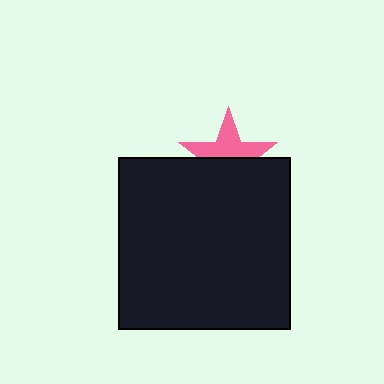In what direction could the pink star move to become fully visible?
The pink star could move up. That would shift it out from behind the black square entirely.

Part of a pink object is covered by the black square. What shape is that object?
It is a star.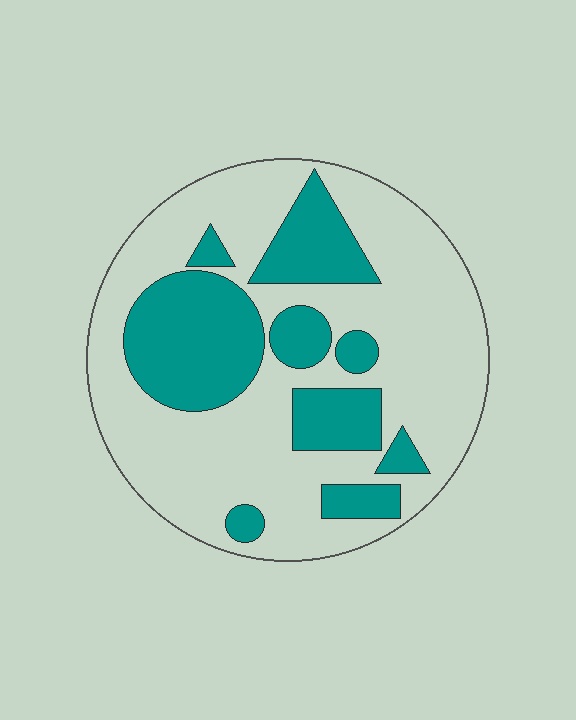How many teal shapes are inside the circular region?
9.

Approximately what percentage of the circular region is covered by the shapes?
Approximately 30%.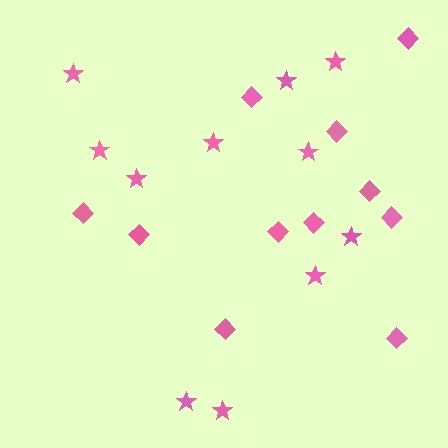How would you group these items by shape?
There are 2 groups: one group of stars (11) and one group of diamonds (11).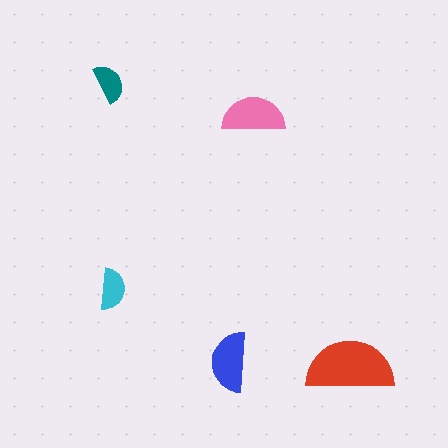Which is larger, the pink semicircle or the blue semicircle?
The pink one.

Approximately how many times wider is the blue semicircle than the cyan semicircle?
About 1.5 times wider.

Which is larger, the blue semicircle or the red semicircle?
The red one.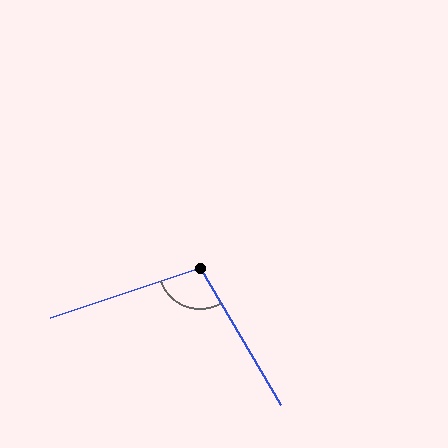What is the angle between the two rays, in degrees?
Approximately 102 degrees.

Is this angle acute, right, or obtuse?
It is obtuse.